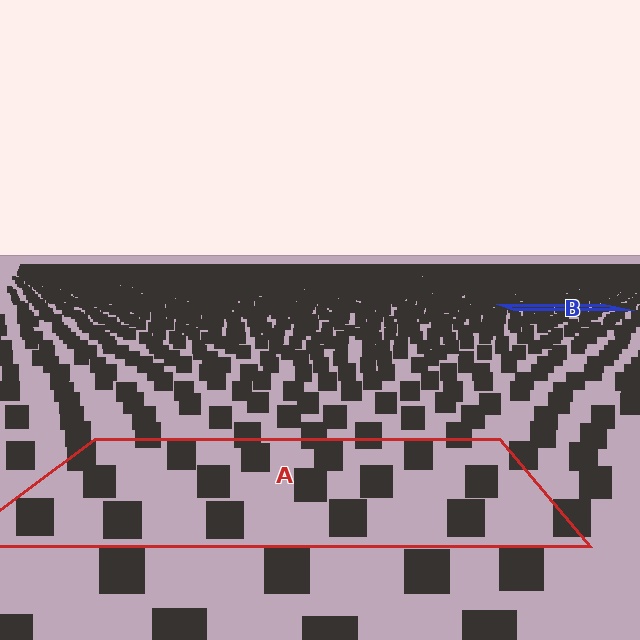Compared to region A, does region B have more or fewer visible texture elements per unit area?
Region B has more texture elements per unit area — they are packed more densely because it is farther away.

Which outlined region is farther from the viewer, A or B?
Region B is farther from the viewer — the texture elements inside it appear smaller and more densely packed.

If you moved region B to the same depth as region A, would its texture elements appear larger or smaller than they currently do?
They would appear larger. At a closer depth, the same texture elements are projected at a bigger on-screen size.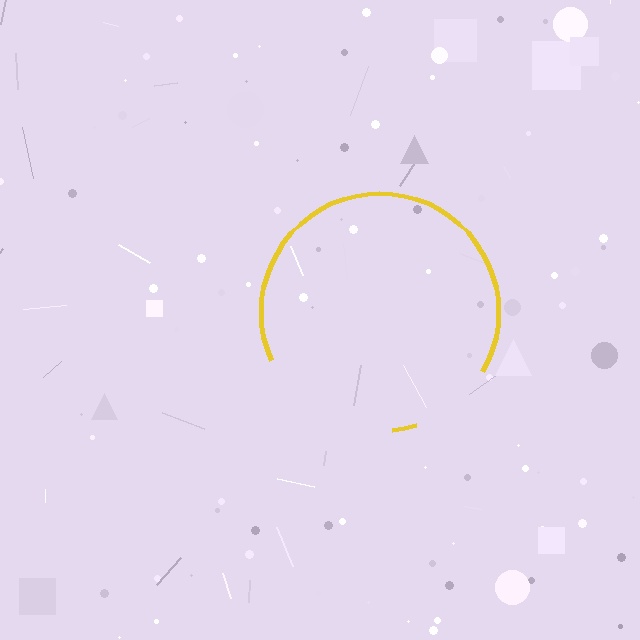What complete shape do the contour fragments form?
The contour fragments form a circle.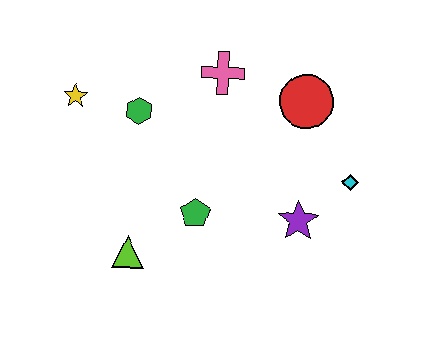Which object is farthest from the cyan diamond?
The yellow star is farthest from the cyan diamond.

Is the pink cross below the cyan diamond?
No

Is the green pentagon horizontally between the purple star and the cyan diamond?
No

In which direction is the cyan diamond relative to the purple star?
The cyan diamond is to the right of the purple star.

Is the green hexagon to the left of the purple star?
Yes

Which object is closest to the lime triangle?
The green pentagon is closest to the lime triangle.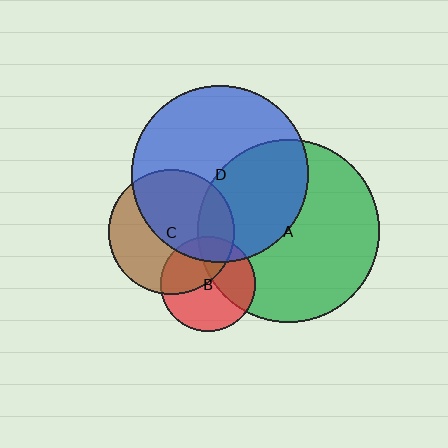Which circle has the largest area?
Circle A (green).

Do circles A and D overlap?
Yes.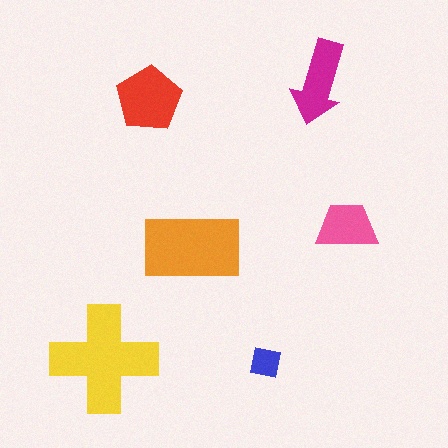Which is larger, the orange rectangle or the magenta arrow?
The orange rectangle.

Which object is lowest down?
The blue square is bottommost.